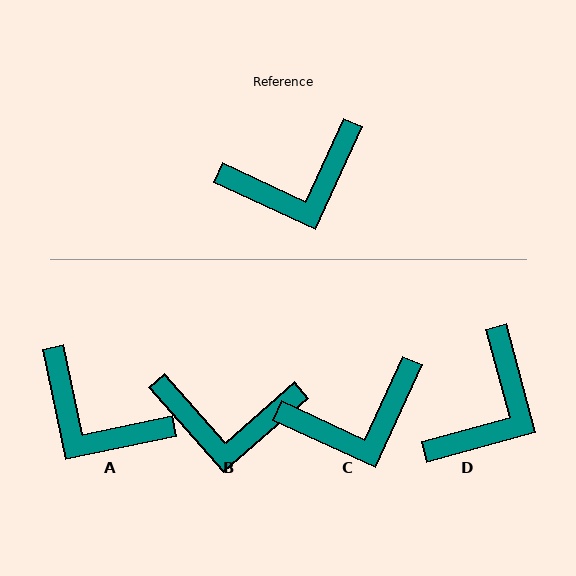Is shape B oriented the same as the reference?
No, it is off by about 24 degrees.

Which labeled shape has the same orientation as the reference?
C.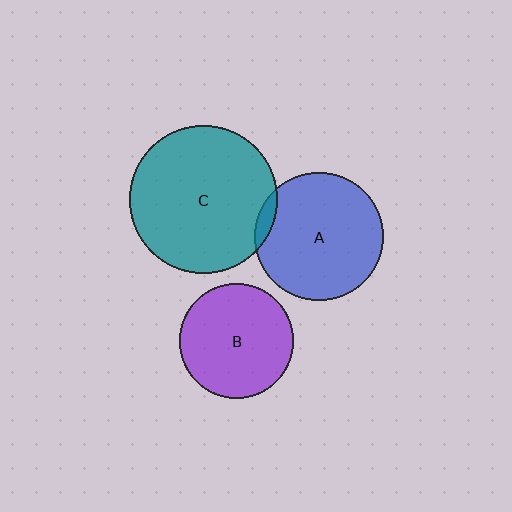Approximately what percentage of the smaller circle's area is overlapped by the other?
Approximately 5%.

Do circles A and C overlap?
Yes.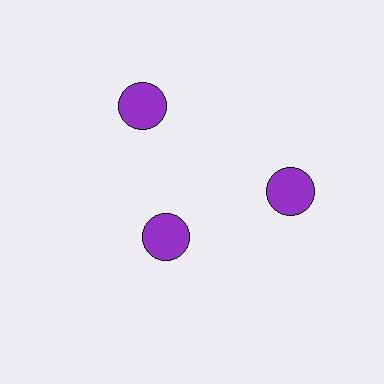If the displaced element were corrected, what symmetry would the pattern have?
It would have 3-fold rotational symmetry — the pattern would map onto itself every 120 degrees.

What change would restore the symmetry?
The symmetry would be restored by moving it outward, back onto the ring so that all 3 circles sit at equal angles and equal distance from the center.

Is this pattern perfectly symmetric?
No. The 3 purple circles are arranged in a ring, but one element near the 7 o'clock position is pulled inward toward the center, breaking the 3-fold rotational symmetry.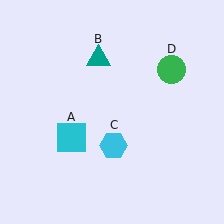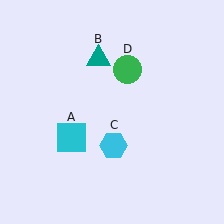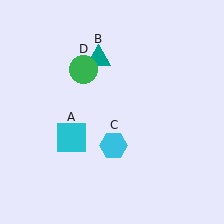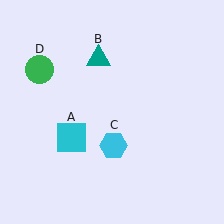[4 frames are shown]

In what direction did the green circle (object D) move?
The green circle (object D) moved left.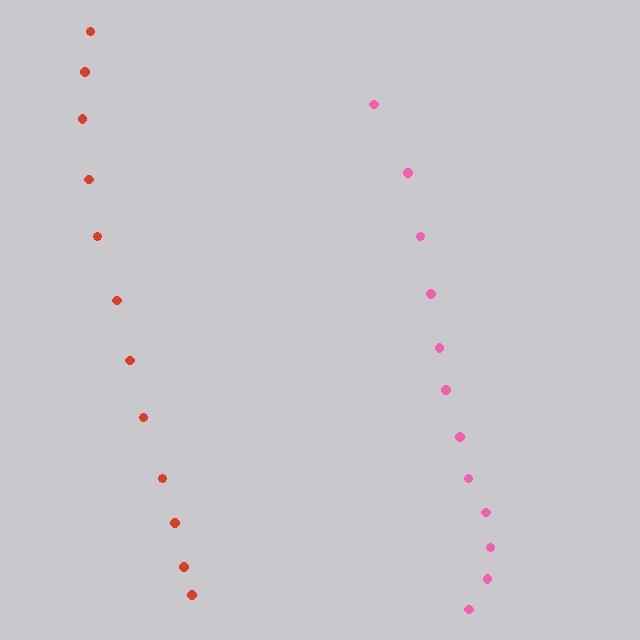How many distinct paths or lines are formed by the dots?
There are 2 distinct paths.